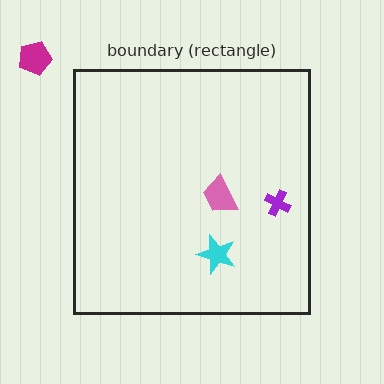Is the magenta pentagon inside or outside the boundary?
Outside.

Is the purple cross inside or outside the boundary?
Inside.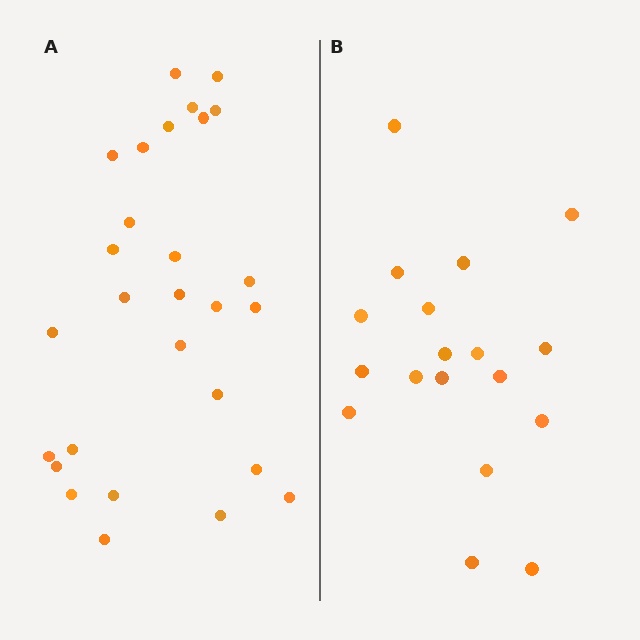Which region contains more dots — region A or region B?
Region A (the left region) has more dots.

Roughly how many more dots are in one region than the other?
Region A has roughly 10 or so more dots than region B.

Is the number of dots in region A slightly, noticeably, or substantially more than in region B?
Region A has substantially more. The ratio is roughly 1.6 to 1.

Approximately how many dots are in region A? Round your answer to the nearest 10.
About 30 dots. (The exact count is 28, which rounds to 30.)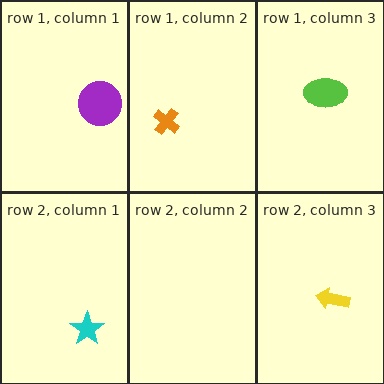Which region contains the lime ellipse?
The row 1, column 3 region.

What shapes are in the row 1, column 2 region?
The orange cross.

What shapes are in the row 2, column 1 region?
The cyan star.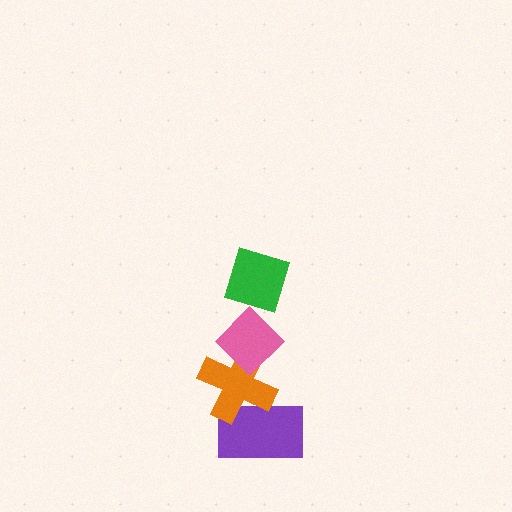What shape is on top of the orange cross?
The pink diamond is on top of the orange cross.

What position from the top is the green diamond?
The green diamond is 1st from the top.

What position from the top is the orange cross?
The orange cross is 3rd from the top.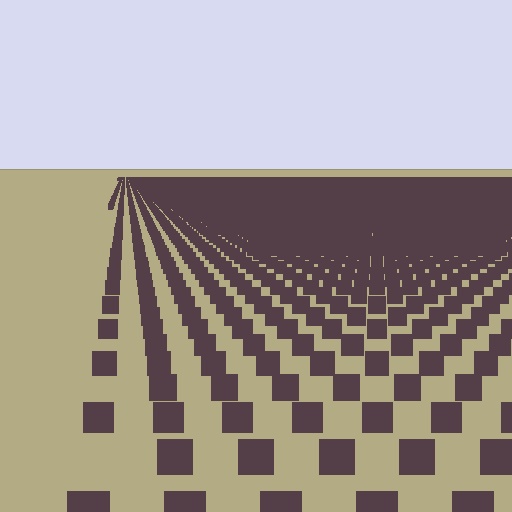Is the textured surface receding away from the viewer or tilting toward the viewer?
The surface is receding away from the viewer. Texture elements get smaller and denser toward the top.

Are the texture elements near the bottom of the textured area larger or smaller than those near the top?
Larger. Near the bottom, elements are closer to the viewer and appear at a bigger on-screen size.